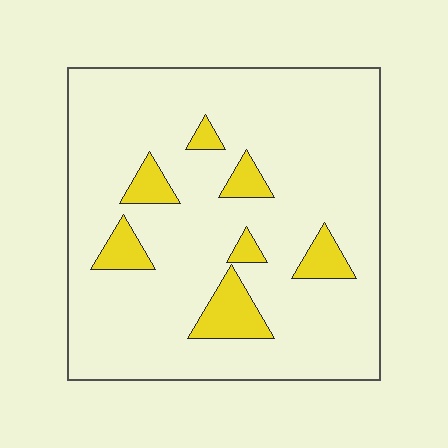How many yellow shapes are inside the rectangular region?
7.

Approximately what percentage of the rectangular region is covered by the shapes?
Approximately 10%.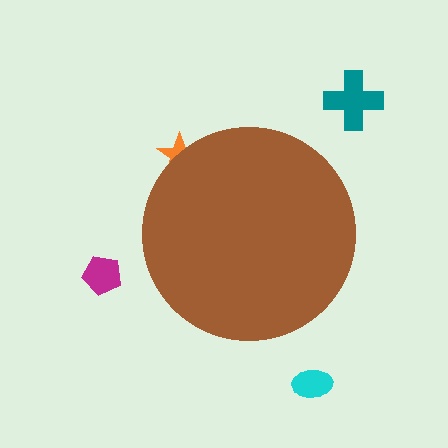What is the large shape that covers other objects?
A brown circle.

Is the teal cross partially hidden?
No, the teal cross is fully visible.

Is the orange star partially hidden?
Yes, the orange star is partially hidden behind the brown circle.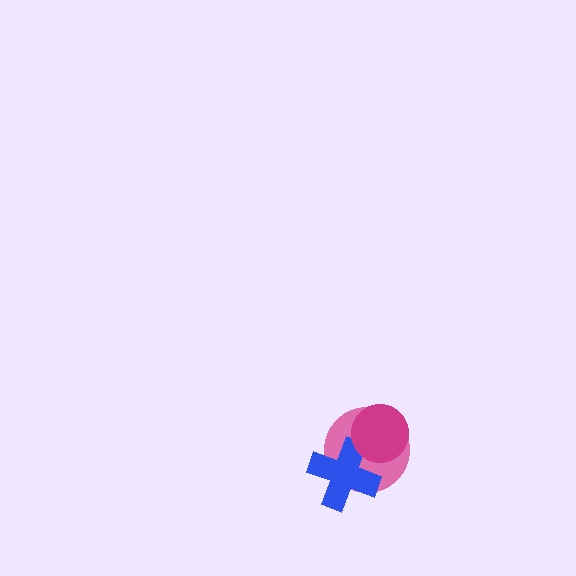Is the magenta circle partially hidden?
No, no other shape covers it.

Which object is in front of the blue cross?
The magenta circle is in front of the blue cross.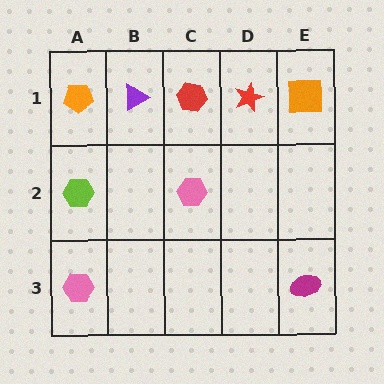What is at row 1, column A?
An orange pentagon.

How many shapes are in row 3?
2 shapes.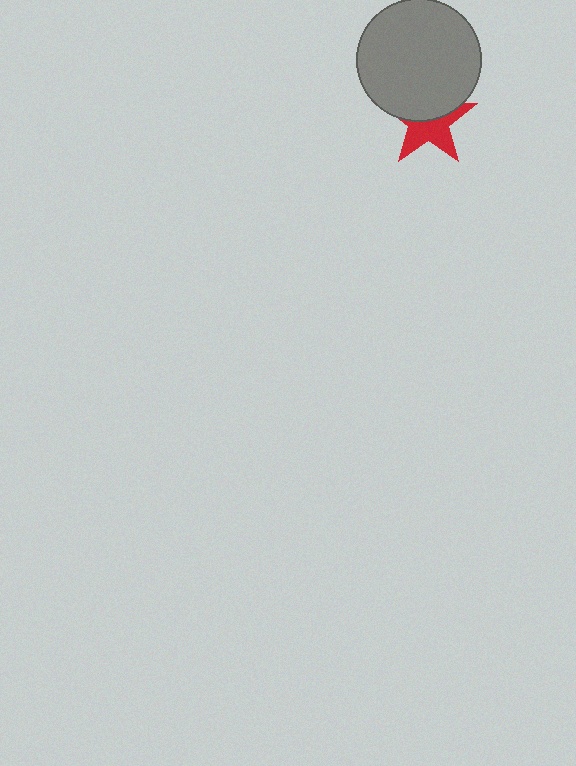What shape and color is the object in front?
The object in front is a gray circle.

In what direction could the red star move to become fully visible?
The red star could move down. That would shift it out from behind the gray circle entirely.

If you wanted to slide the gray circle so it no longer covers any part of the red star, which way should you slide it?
Slide it up — that is the most direct way to separate the two shapes.